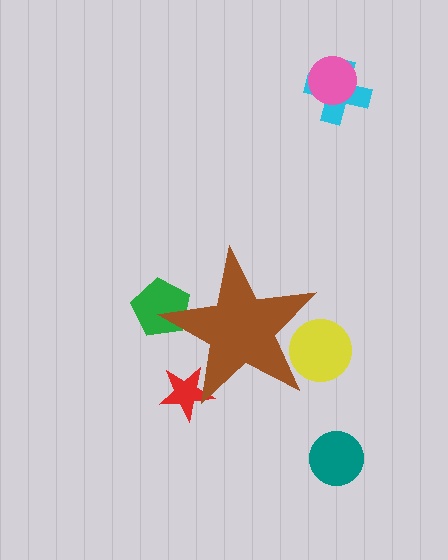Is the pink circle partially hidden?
No, the pink circle is fully visible.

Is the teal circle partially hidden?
No, the teal circle is fully visible.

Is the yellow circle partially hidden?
Yes, the yellow circle is partially hidden behind the brown star.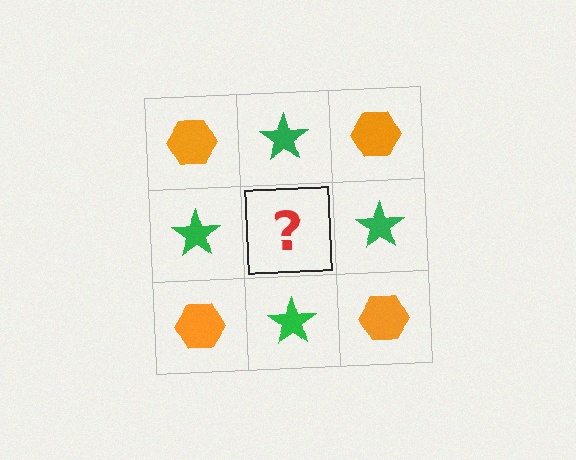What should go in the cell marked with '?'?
The missing cell should contain an orange hexagon.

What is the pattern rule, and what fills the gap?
The rule is that it alternates orange hexagon and green star in a checkerboard pattern. The gap should be filled with an orange hexagon.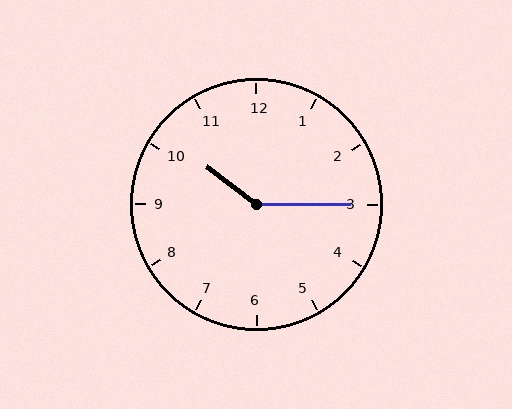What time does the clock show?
10:15.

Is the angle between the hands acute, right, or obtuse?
It is obtuse.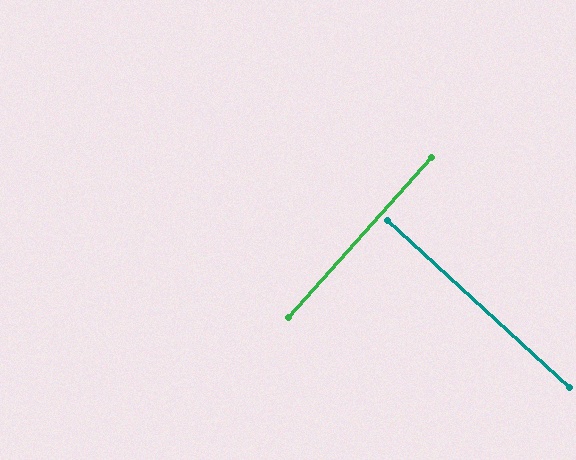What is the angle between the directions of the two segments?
Approximately 89 degrees.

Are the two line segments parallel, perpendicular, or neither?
Perpendicular — they meet at approximately 89°.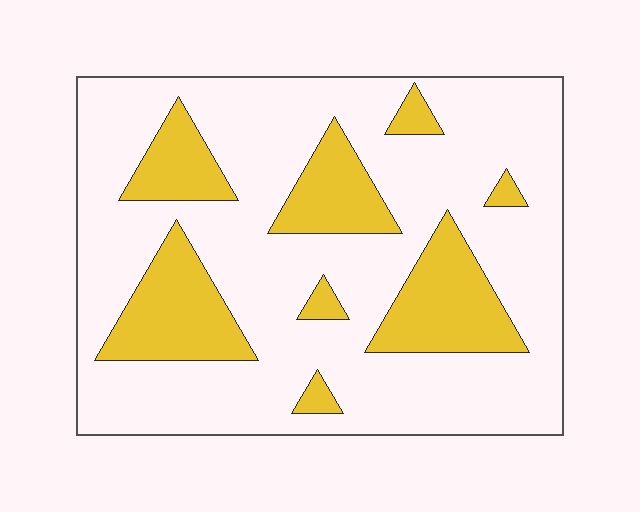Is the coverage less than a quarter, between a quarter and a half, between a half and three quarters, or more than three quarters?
Less than a quarter.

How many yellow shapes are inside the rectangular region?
8.